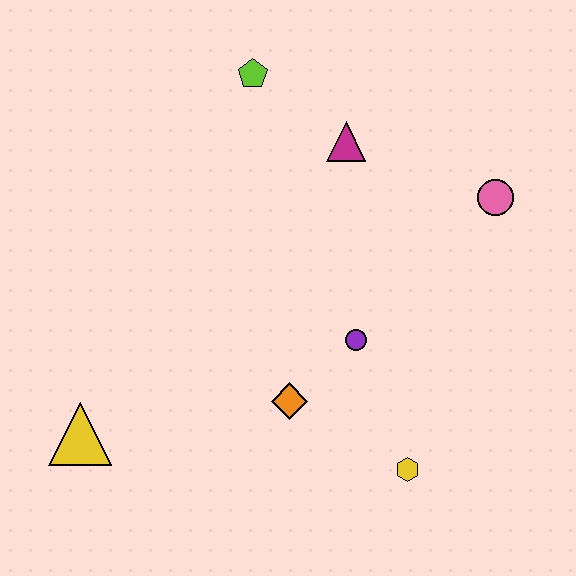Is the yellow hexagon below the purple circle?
Yes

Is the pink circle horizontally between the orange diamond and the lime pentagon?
No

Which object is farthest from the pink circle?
The yellow triangle is farthest from the pink circle.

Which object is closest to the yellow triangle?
The orange diamond is closest to the yellow triangle.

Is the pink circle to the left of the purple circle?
No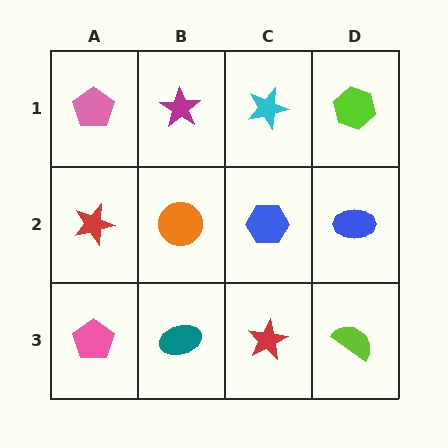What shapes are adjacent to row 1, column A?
A red star (row 2, column A), a magenta star (row 1, column B).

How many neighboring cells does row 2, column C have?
4.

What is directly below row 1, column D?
A blue ellipse.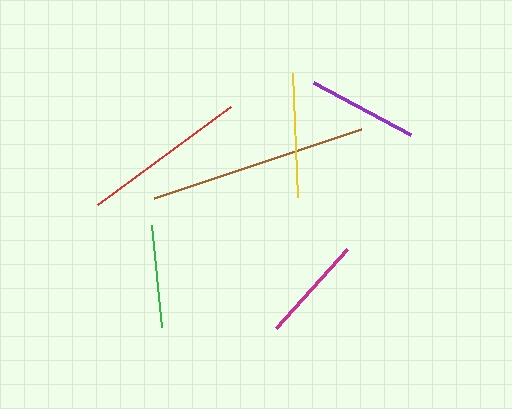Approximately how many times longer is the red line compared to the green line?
The red line is approximately 1.6 times the length of the green line.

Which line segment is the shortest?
The green line is the shortest at approximately 102 pixels.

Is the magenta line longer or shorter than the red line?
The red line is longer than the magenta line.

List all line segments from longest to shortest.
From longest to shortest: brown, red, yellow, purple, magenta, green.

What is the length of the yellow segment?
The yellow segment is approximately 124 pixels long.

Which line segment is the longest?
The brown line is the longest at approximately 218 pixels.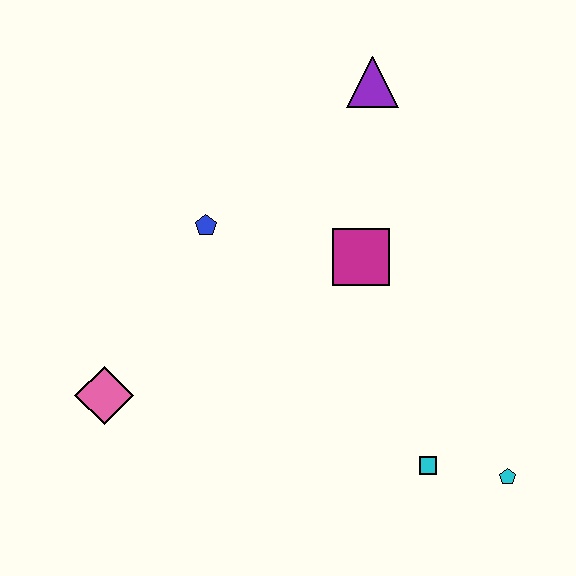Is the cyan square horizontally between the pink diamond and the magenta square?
No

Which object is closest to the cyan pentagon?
The cyan square is closest to the cyan pentagon.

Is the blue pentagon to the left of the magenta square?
Yes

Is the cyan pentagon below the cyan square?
Yes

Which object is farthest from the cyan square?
The purple triangle is farthest from the cyan square.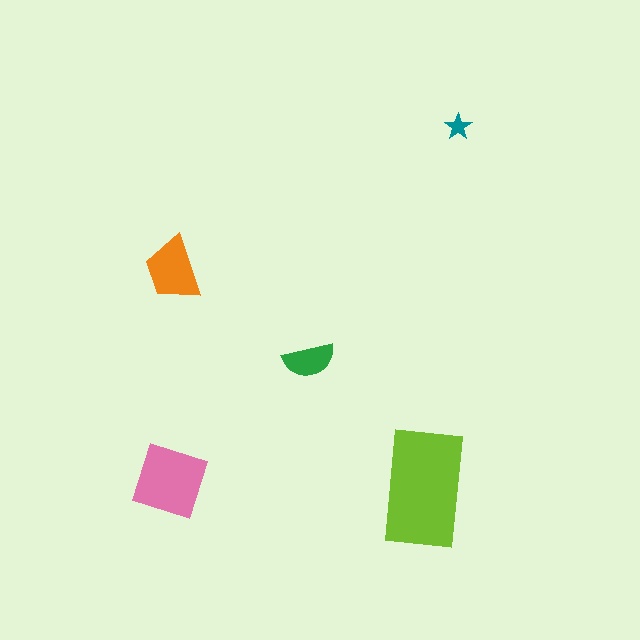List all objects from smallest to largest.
The teal star, the green semicircle, the orange trapezoid, the pink square, the lime rectangle.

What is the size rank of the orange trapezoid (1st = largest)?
3rd.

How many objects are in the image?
There are 5 objects in the image.